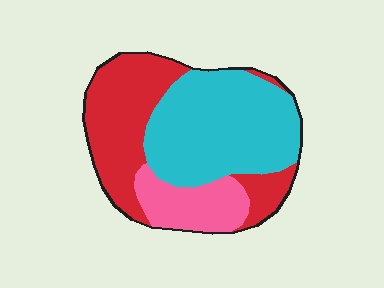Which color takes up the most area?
Cyan, at roughly 45%.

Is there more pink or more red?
Red.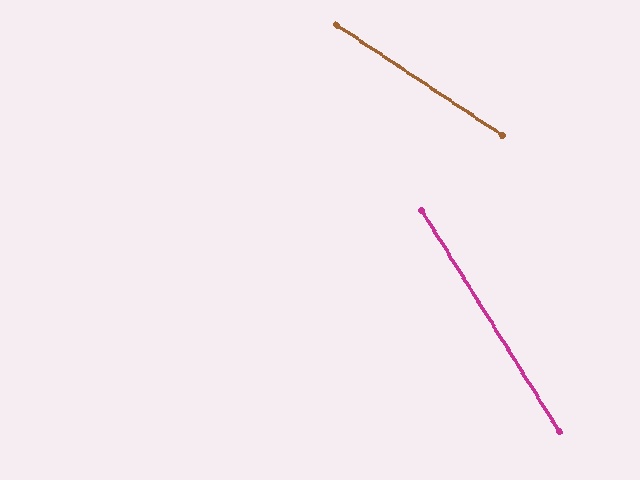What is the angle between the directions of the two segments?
Approximately 25 degrees.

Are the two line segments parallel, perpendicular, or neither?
Neither parallel nor perpendicular — they differ by about 25°.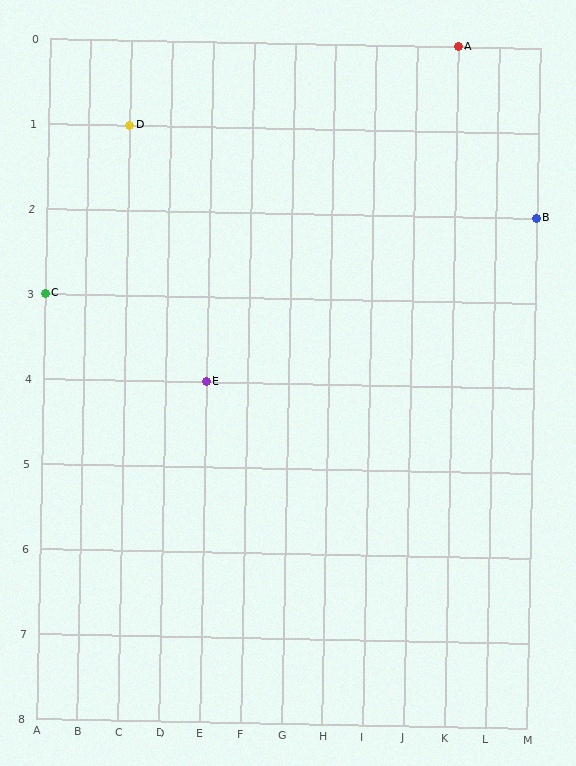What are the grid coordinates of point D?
Point D is at grid coordinates (C, 1).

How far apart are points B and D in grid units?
Points B and D are 10 columns and 1 row apart (about 10.0 grid units diagonally).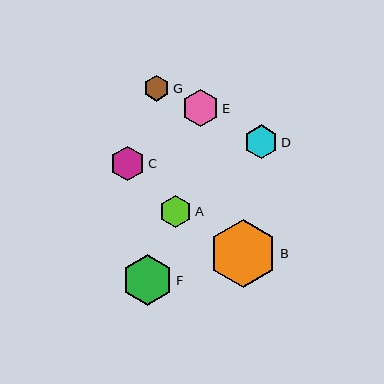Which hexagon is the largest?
Hexagon B is the largest with a size of approximately 68 pixels.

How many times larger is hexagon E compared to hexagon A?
Hexagon E is approximately 1.1 times the size of hexagon A.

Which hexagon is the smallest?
Hexagon G is the smallest with a size of approximately 26 pixels.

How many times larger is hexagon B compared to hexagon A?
Hexagon B is approximately 2.1 times the size of hexagon A.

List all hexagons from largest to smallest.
From largest to smallest: B, F, E, C, D, A, G.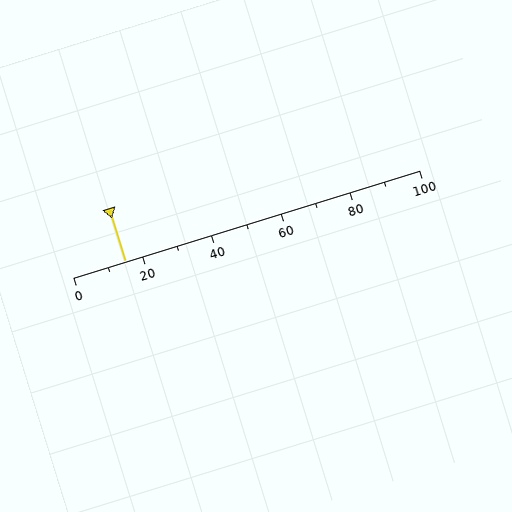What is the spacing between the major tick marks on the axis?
The major ticks are spaced 20 apart.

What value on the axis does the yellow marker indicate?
The marker indicates approximately 15.